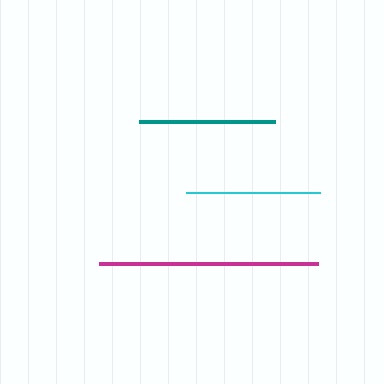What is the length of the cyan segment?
The cyan segment is approximately 133 pixels long.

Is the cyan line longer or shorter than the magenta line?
The magenta line is longer than the cyan line.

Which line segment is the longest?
The magenta line is the longest at approximately 219 pixels.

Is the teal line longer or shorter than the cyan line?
The teal line is longer than the cyan line.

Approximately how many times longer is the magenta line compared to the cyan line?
The magenta line is approximately 1.6 times the length of the cyan line.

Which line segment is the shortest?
The cyan line is the shortest at approximately 133 pixels.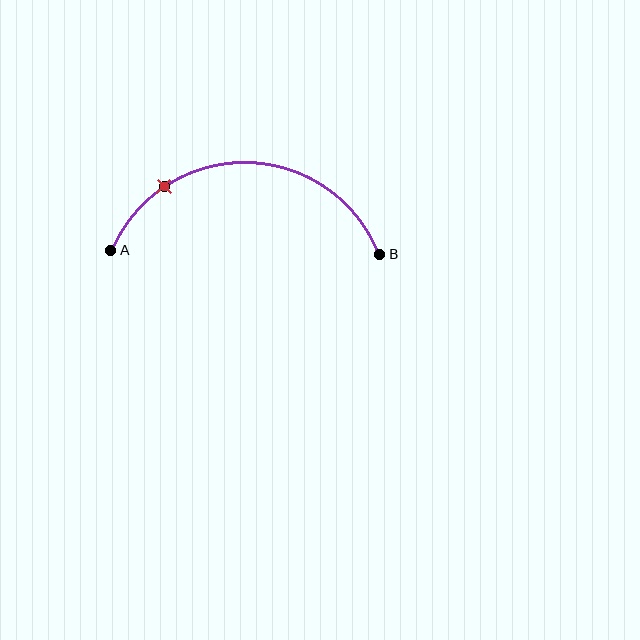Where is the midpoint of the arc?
The arc midpoint is the point on the curve farthest from the straight line joining A and B. It sits above that line.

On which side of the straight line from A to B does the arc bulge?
The arc bulges above the straight line connecting A and B.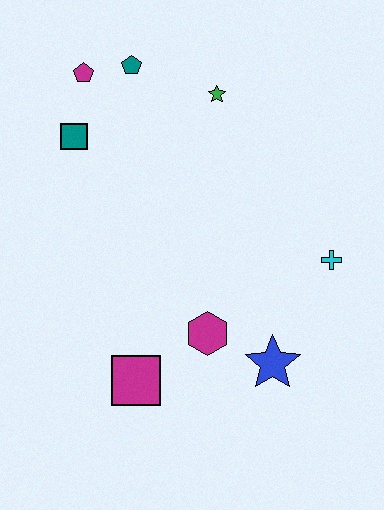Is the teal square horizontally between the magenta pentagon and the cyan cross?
No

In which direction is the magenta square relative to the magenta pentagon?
The magenta square is below the magenta pentagon.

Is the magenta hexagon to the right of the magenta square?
Yes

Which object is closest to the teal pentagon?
The magenta pentagon is closest to the teal pentagon.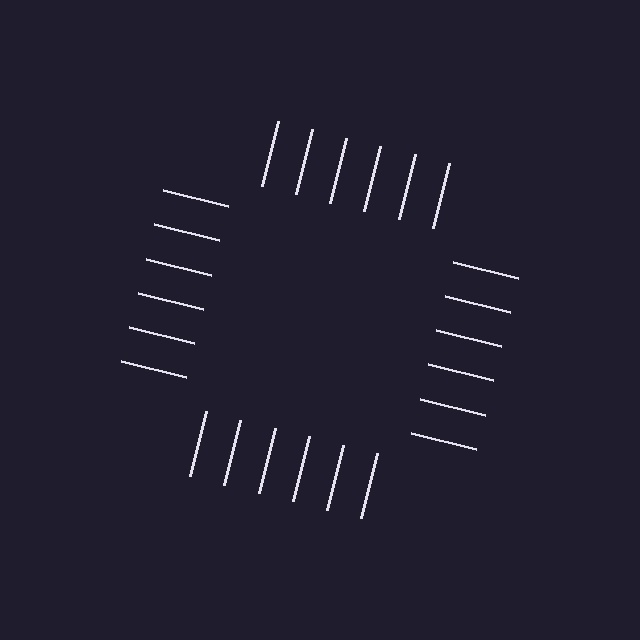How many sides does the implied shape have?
4 sides — the line-ends trace a square.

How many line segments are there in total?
24 — 6 along each of the 4 edges.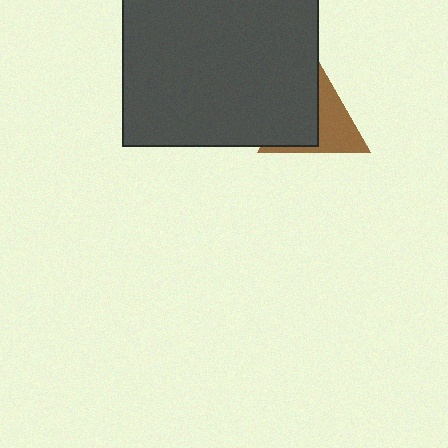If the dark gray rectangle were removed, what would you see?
You would see the complete brown triangle.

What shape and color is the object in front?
The object in front is a dark gray rectangle.